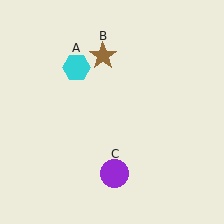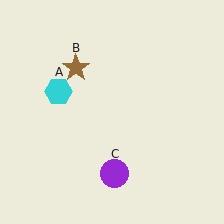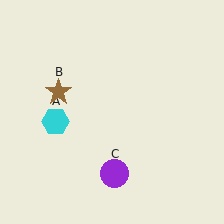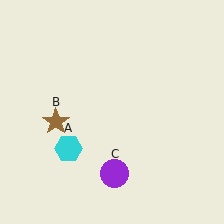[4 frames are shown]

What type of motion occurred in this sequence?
The cyan hexagon (object A), brown star (object B) rotated counterclockwise around the center of the scene.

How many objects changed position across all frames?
2 objects changed position: cyan hexagon (object A), brown star (object B).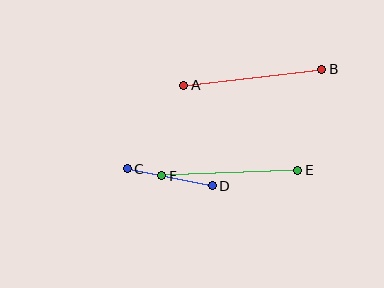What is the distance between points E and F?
The distance is approximately 136 pixels.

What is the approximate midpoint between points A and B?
The midpoint is at approximately (253, 77) pixels.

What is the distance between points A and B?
The distance is approximately 139 pixels.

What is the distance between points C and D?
The distance is approximately 87 pixels.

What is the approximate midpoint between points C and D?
The midpoint is at approximately (170, 177) pixels.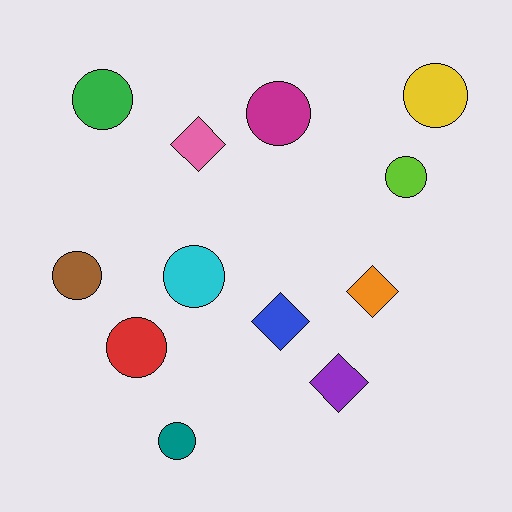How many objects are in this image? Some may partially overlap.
There are 12 objects.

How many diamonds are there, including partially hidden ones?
There are 4 diamonds.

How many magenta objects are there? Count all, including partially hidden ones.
There is 1 magenta object.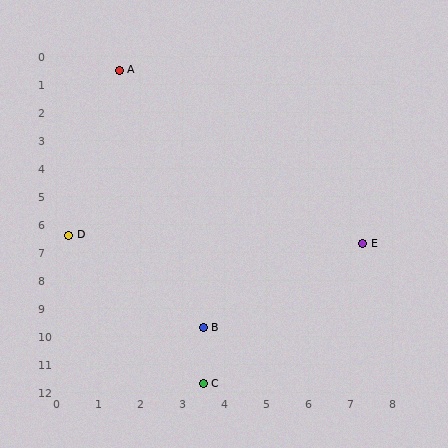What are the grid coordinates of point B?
Point B is at approximately (3.5, 9.7).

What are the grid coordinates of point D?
Point D is at approximately (0.3, 6.4).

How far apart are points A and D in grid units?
Points A and D are about 6.0 grid units apart.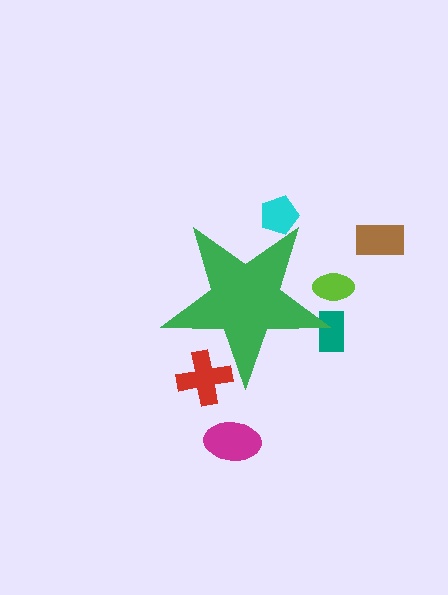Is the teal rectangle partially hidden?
Yes, the teal rectangle is partially hidden behind the green star.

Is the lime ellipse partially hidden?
Yes, the lime ellipse is partially hidden behind the green star.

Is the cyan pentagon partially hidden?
Yes, the cyan pentagon is partially hidden behind the green star.